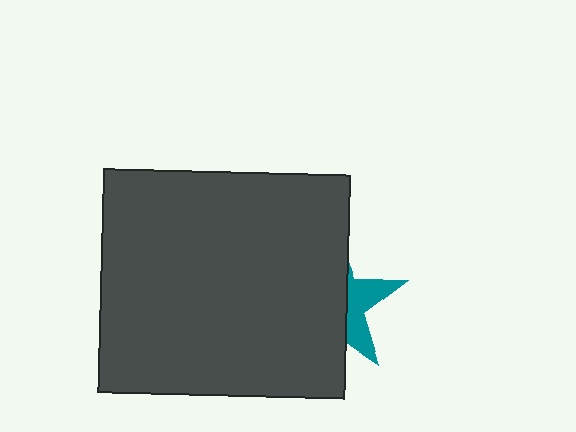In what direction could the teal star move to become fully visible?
The teal star could move right. That would shift it out from behind the dark gray rectangle entirely.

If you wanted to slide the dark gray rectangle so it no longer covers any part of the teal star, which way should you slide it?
Slide it left — that is the most direct way to separate the two shapes.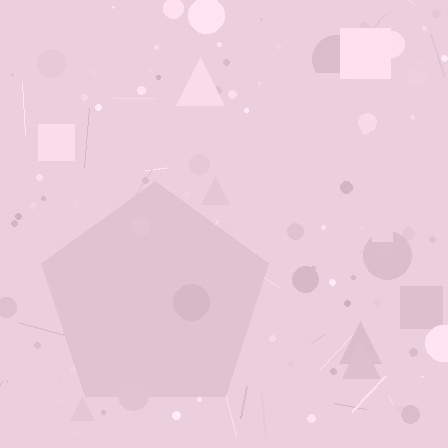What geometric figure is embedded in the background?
A pentagon is embedded in the background.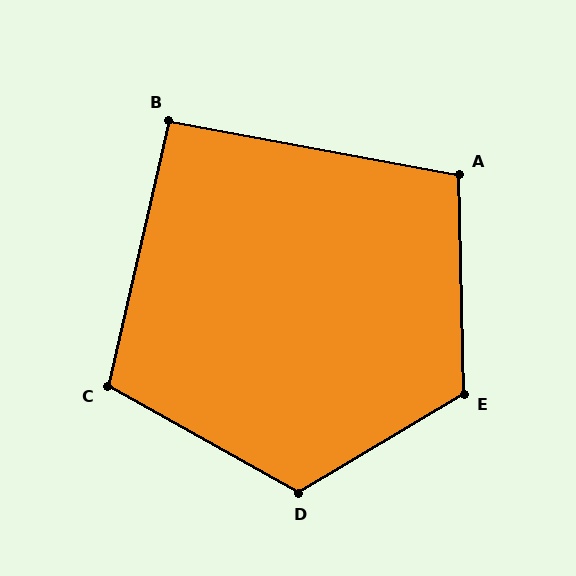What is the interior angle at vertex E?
Approximately 120 degrees (obtuse).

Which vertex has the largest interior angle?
D, at approximately 120 degrees.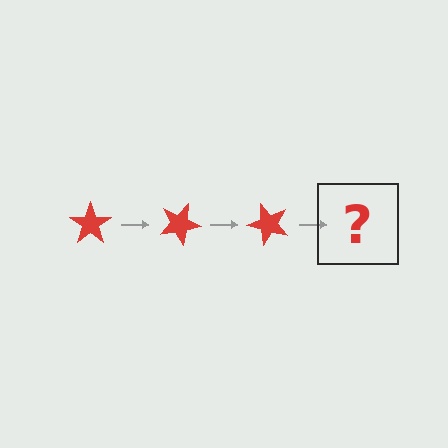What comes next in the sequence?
The next element should be a red star rotated 75 degrees.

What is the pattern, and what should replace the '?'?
The pattern is that the star rotates 25 degrees each step. The '?' should be a red star rotated 75 degrees.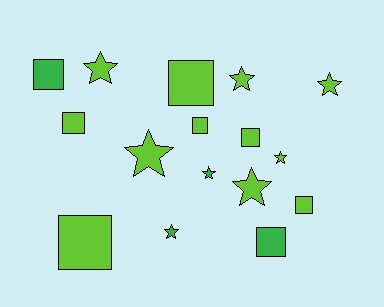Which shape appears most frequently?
Star, with 8 objects.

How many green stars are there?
There are 2 green stars.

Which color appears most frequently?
Lime, with 12 objects.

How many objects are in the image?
There are 16 objects.